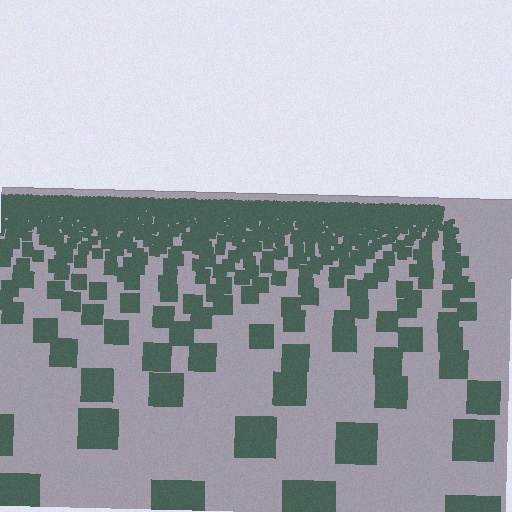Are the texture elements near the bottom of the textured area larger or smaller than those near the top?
Larger. Near the bottom, elements are closer to the viewer and appear at a bigger on-screen size.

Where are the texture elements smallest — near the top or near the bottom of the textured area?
Near the top.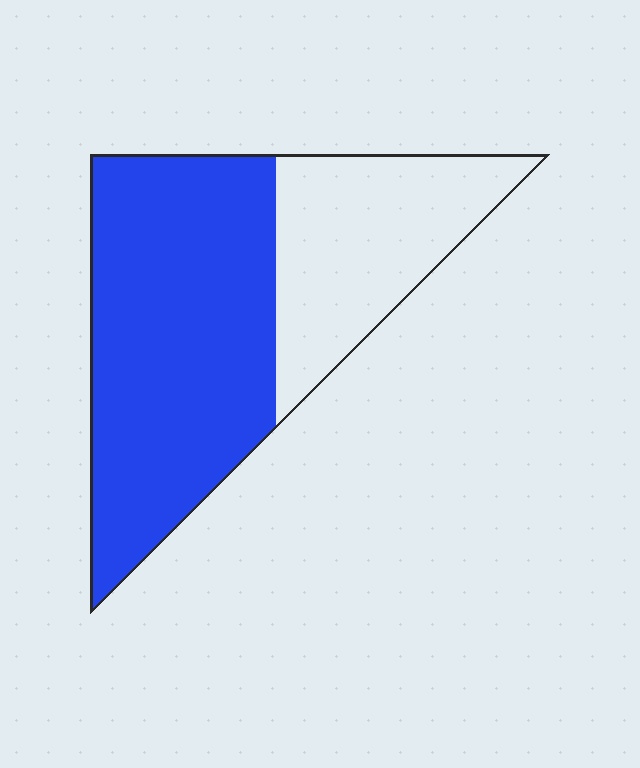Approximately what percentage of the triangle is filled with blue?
Approximately 65%.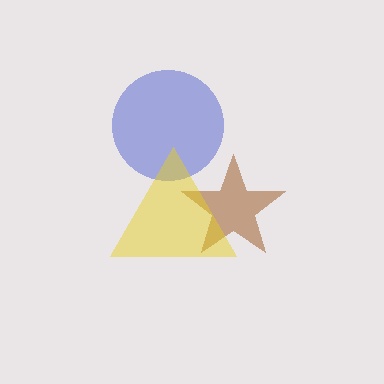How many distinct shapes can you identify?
There are 3 distinct shapes: a brown star, a blue circle, a yellow triangle.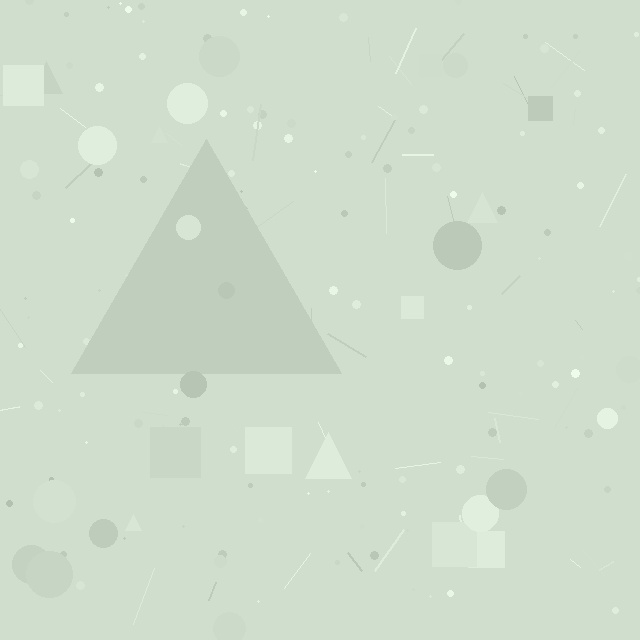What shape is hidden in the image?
A triangle is hidden in the image.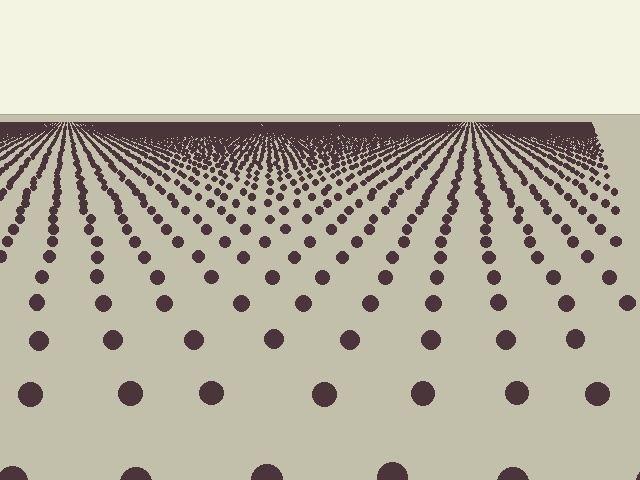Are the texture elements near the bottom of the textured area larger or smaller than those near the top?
Larger. Near the bottom, elements are closer to the viewer and appear at a bigger on-screen size.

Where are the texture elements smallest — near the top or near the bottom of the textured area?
Near the top.